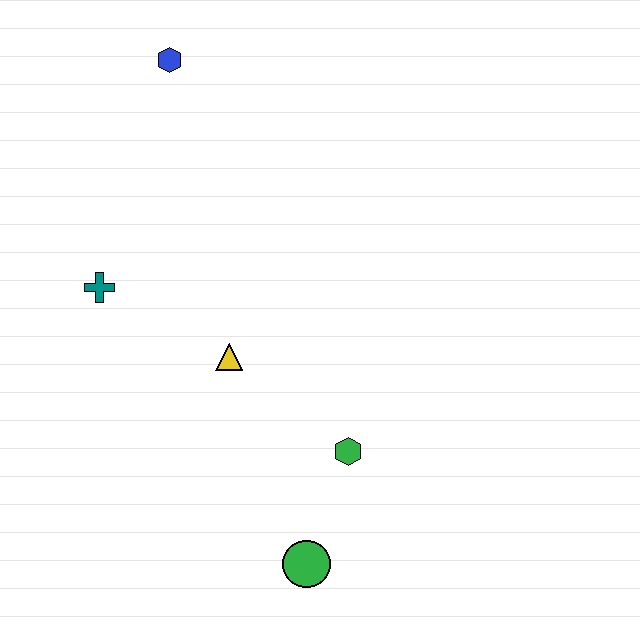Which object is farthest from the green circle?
The blue hexagon is farthest from the green circle.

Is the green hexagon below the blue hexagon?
Yes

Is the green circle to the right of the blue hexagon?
Yes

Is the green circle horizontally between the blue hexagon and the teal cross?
No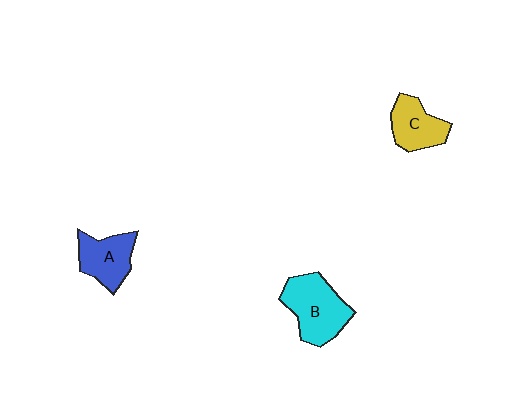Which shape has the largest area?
Shape B (cyan).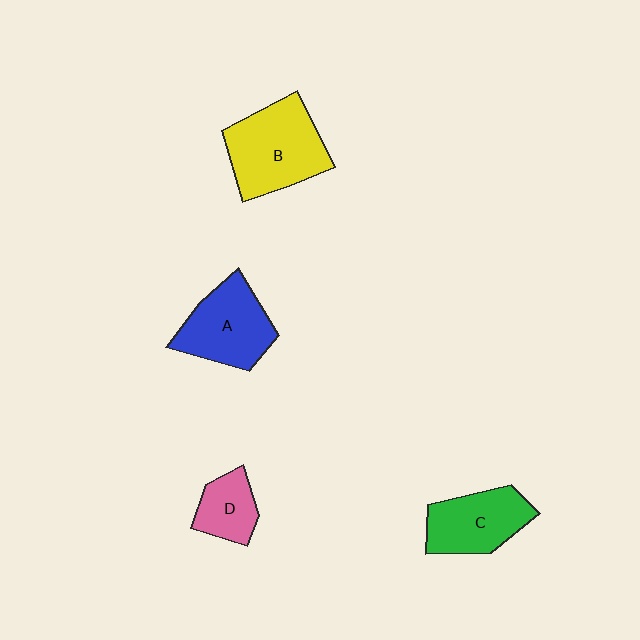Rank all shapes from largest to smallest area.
From largest to smallest: B (yellow), A (blue), C (green), D (pink).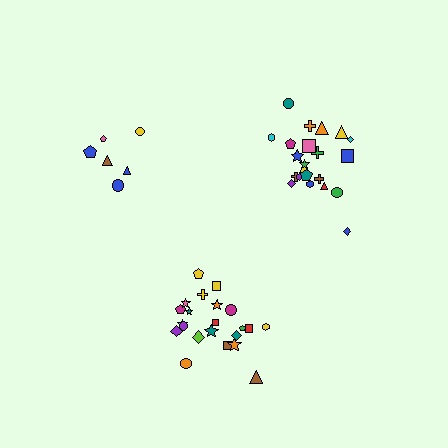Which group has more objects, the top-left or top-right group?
The top-right group.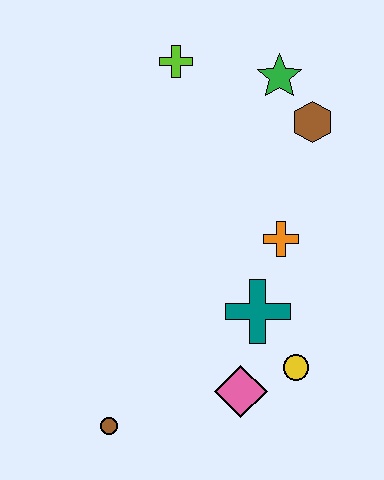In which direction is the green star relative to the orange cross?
The green star is above the orange cross.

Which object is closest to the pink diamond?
The yellow circle is closest to the pink diamond.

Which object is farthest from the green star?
The brown circle is farthest from the green star.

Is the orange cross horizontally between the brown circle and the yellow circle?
Yes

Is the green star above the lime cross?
No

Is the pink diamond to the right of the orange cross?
No